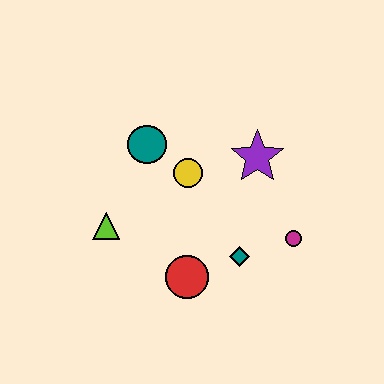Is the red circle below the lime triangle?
Yes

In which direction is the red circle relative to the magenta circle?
The red circle is to the left of the magenta circle.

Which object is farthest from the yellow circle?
The magenta circle is farthest from the yellow circle.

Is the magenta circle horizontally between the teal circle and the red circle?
No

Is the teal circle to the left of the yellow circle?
Yes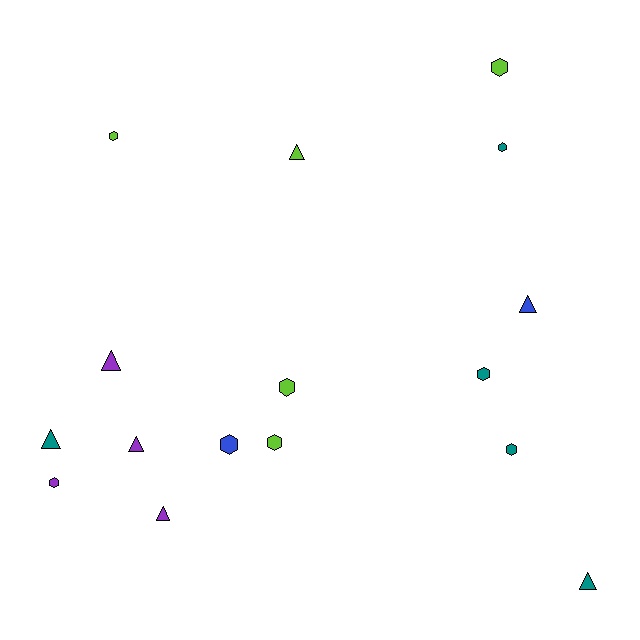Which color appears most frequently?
Lime, with 5 objects.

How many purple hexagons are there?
There is 1 purple hexagon.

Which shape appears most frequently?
Hexagon, with 9 objects.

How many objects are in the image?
There are 16 objects.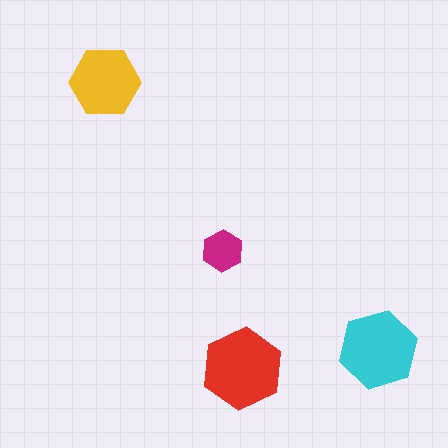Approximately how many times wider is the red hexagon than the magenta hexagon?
About 2 times wider.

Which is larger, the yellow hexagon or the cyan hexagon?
The cyan one.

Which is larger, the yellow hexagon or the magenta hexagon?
The yellow one.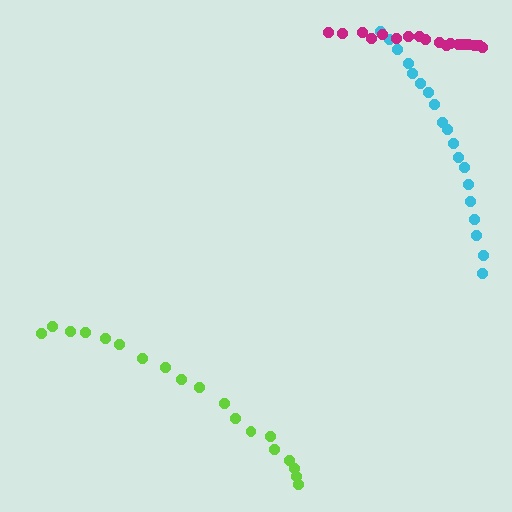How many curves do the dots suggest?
There are 3 distinct paths.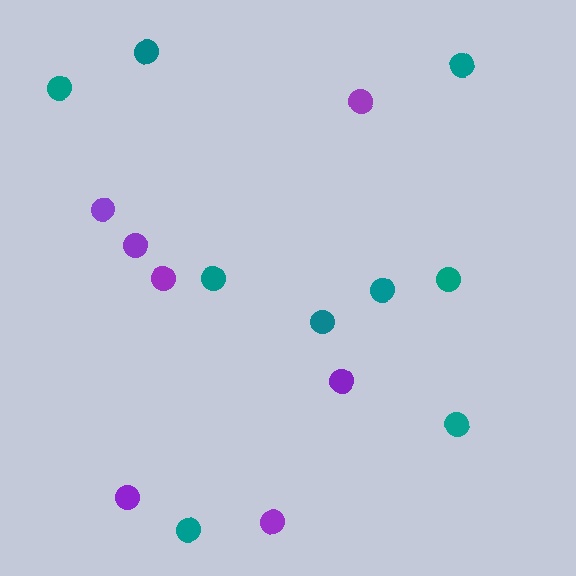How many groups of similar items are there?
There are 2 groups: one group of purple circles (7) and one group of teal circles (9).